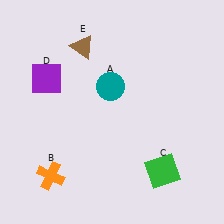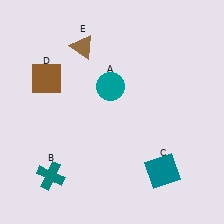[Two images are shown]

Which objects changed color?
B changed from orange to teal. C changed from green to teal. D changed from purple to brown.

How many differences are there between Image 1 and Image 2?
There are 3 differences between the two images.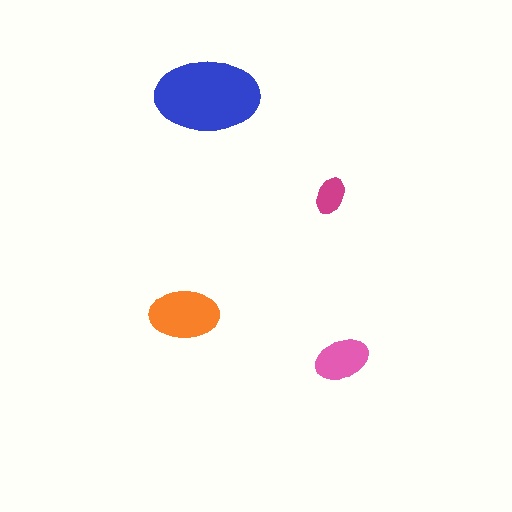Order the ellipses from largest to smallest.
the blue one, the orange one, the pink one, the magenta one.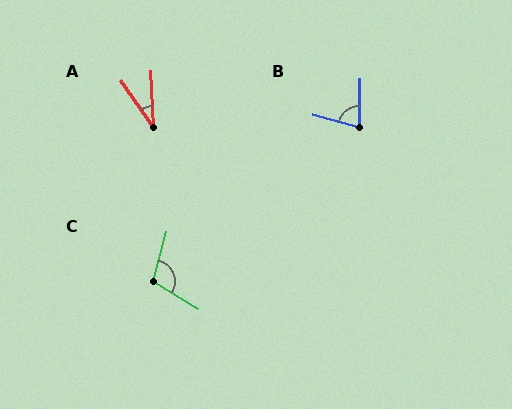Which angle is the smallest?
A, at approximately 33 degrees.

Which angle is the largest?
C, at approximately 106 degrees.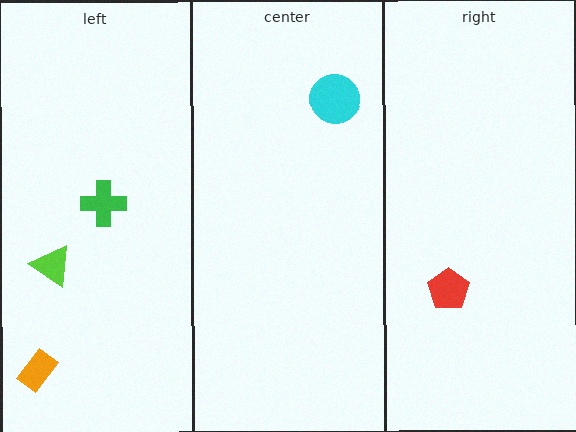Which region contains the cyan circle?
The center region.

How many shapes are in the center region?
1.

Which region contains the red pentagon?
The right region.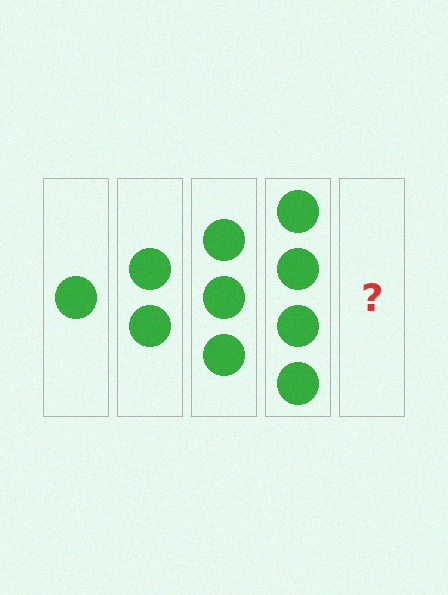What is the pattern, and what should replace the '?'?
The pattern is that each step adds one more circle. The '?' should be 5 circles.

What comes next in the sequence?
The next element should be 5 circles.